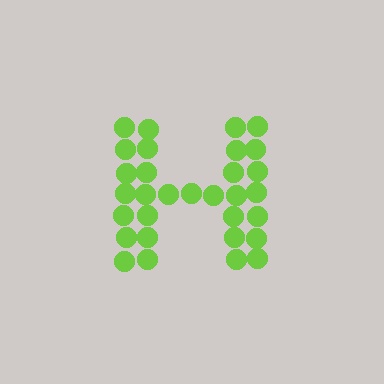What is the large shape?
The large shape is the letter H.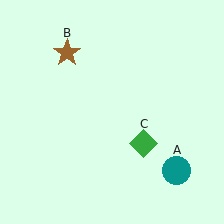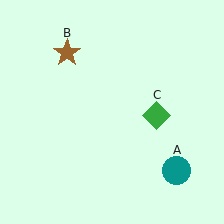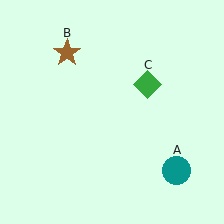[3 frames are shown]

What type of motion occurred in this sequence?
The green diamond (object C) rotated counterclockwise around the center of the scene.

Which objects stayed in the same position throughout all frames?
Teal circle (object A) and brown star (object B) remained stationary.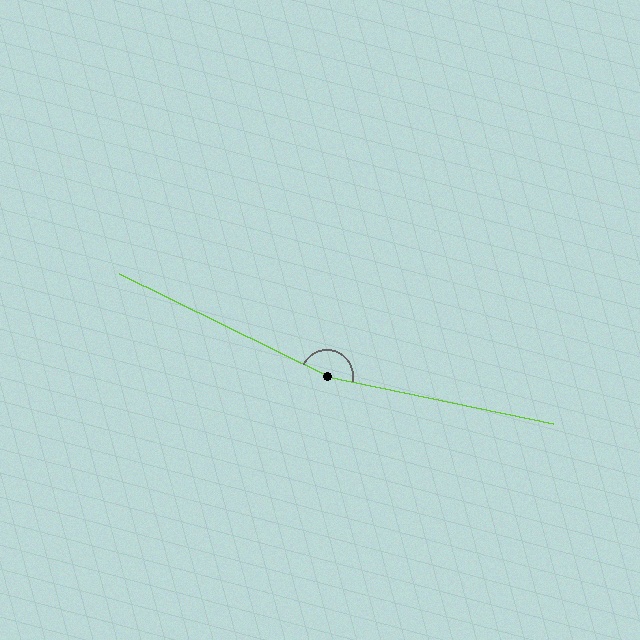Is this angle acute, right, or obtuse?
It is obtuse.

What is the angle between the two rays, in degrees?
Approximately 166 degrees.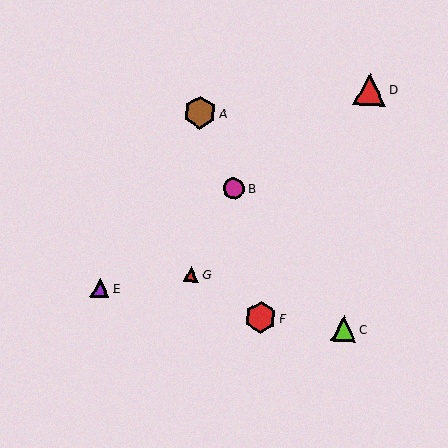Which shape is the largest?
The brown hexagon (labeled A) is the largest.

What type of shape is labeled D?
Shape D is a red triangle.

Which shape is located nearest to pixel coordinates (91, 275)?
The purple triangle (labeled E) at (100, 288) is nearest to that location.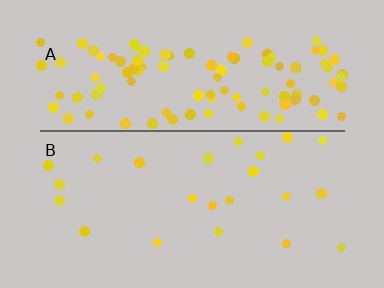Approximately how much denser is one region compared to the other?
Approximately 4.7× — region A over region B.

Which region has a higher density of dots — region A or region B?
A (the top).